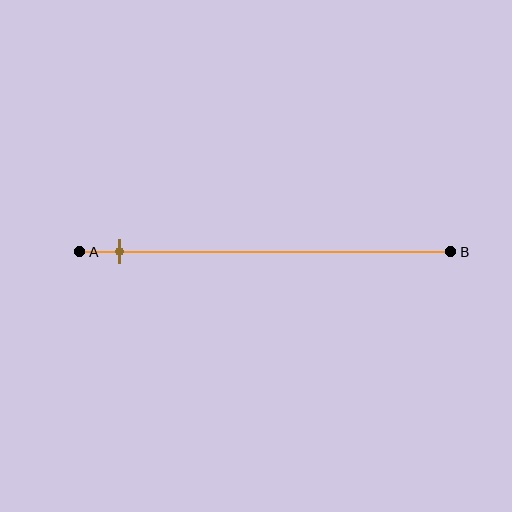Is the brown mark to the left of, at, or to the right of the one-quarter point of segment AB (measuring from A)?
The brown mark is to the left of the one-quarter point of segment AB.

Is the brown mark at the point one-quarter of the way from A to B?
No, the mark is at about 10% from A, not at the 25% one-quarter point.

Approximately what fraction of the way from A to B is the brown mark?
The brown mark is approximately 10% of the way from A to B.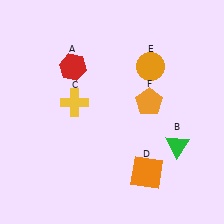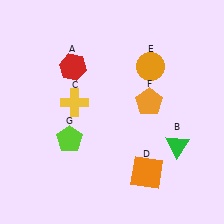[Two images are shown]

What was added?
A lime pentagon (G) was added in Image 2.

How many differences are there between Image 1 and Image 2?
There is 1 difference between the two images.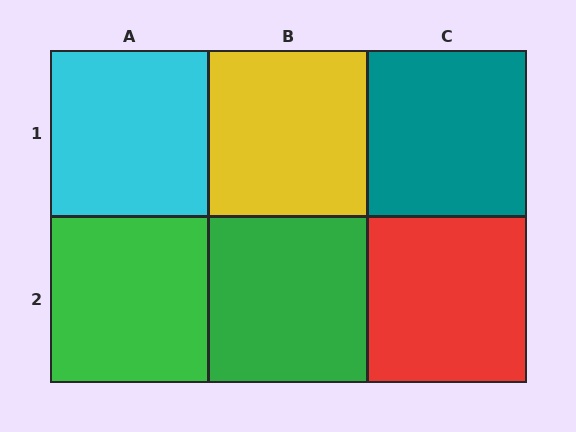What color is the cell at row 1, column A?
Cyan.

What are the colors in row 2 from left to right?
Green, green, red.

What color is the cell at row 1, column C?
Teal.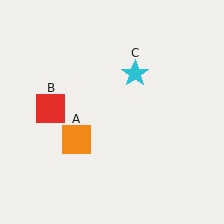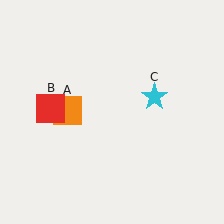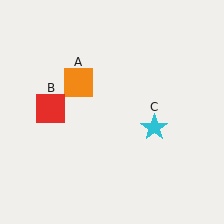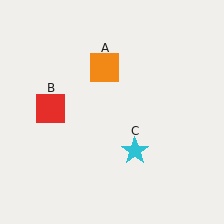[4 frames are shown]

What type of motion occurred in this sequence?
The orange square (object A), cyan star (object C) rotated clockwise around the center of the scene.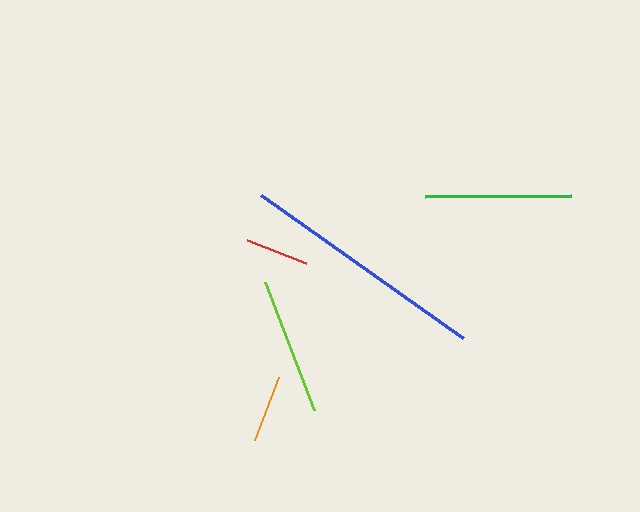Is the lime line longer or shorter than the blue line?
The blue line is longer than the lime line.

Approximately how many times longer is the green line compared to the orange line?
The green line is approximately 2.2 times the length of the orange line.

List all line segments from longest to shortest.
From longest to shortest: blue, green, lime, orange, red.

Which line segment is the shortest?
The red line is the shortest at approximately 63 pixels.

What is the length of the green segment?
The green segment is approximately 146 pixels long.